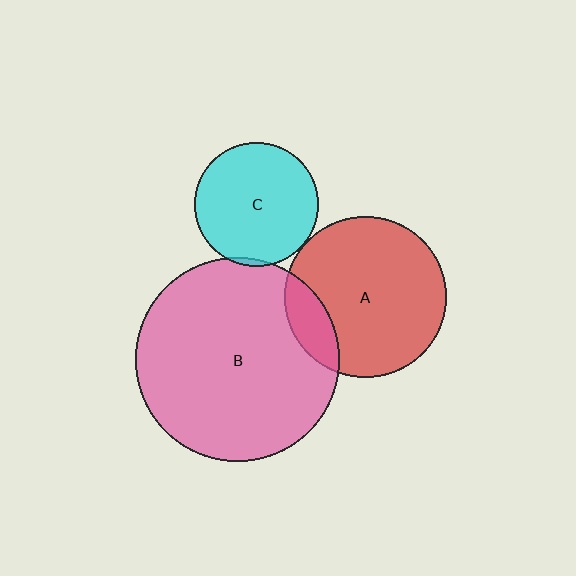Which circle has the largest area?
Circle B (pink).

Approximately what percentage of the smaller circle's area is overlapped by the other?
Approximately 5%.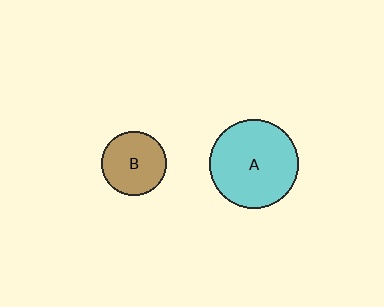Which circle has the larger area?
Circle A (cyan).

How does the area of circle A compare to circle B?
Approximately 1.9 times.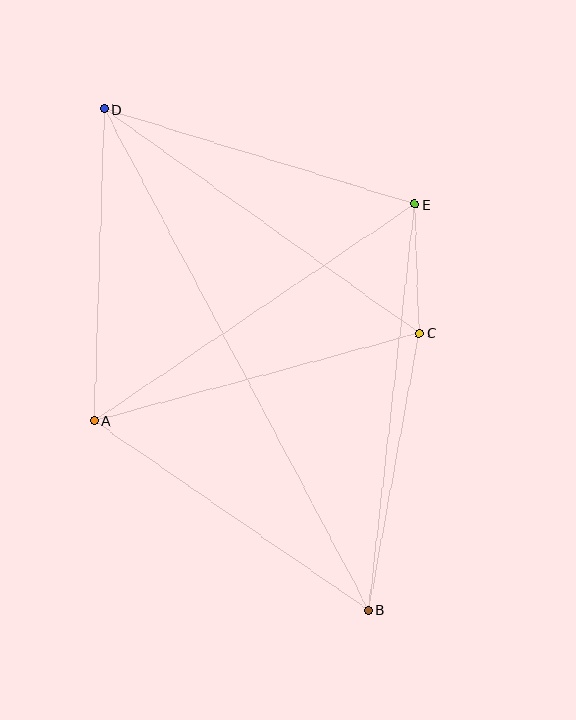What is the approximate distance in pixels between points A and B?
The distance between A and B is approximately 333 pixels.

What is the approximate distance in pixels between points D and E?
The distance between D and E is approximately 325 pixels.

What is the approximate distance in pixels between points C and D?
The distance between C and D is approximately 387 pixels.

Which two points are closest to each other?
Points C and E are closest to each other.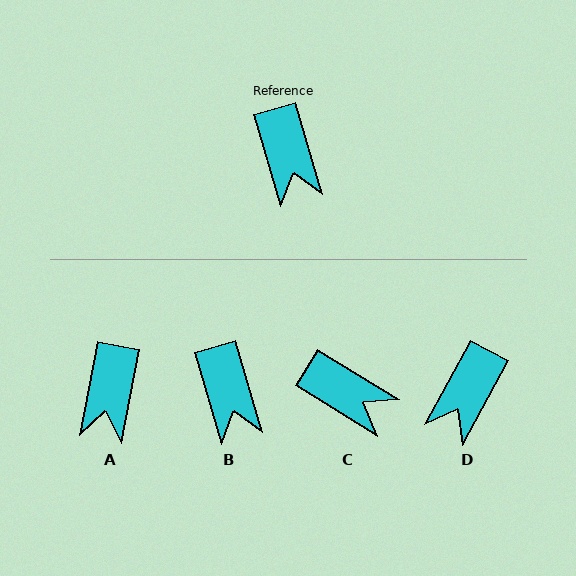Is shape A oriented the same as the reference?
No, it is off by about 27 degrees.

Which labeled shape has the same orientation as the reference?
B.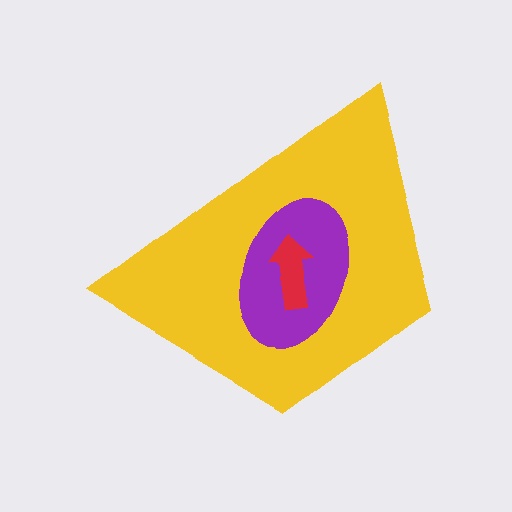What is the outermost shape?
The yellow trapezoid.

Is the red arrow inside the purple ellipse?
Yes.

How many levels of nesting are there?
3.